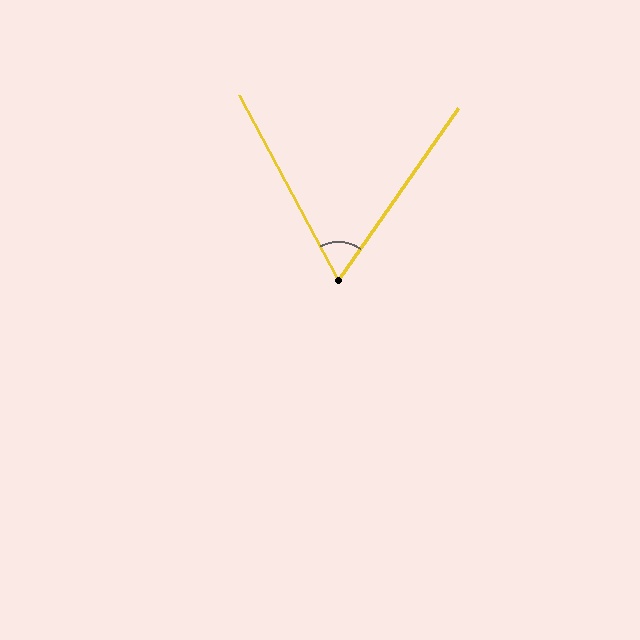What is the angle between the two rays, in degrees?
Approximately 63 degrees.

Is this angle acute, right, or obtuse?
It is acute.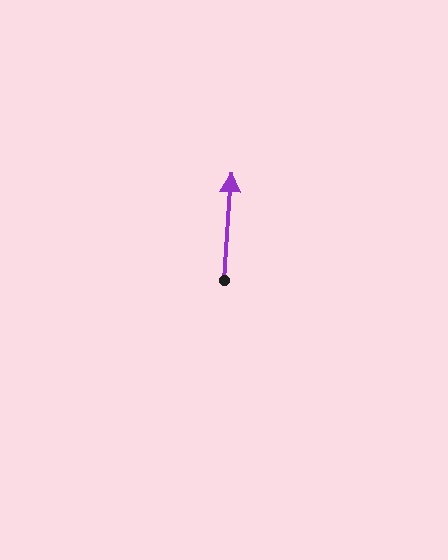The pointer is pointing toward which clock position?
Roughly 12 o'clock.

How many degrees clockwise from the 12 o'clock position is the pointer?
Approximately 4 degrees.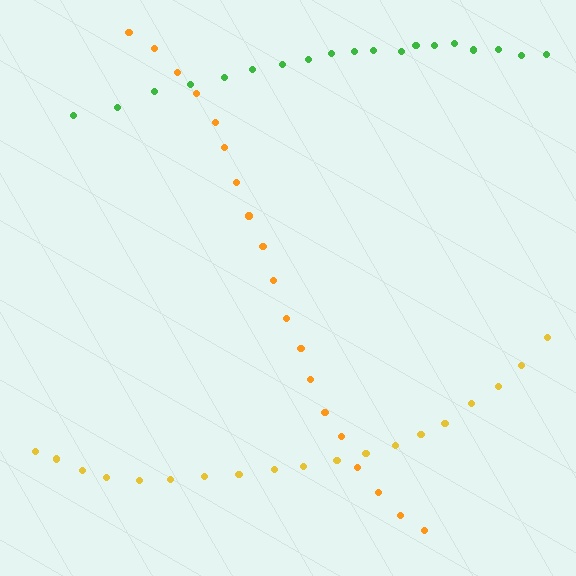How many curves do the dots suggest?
There are 3 distinct paths.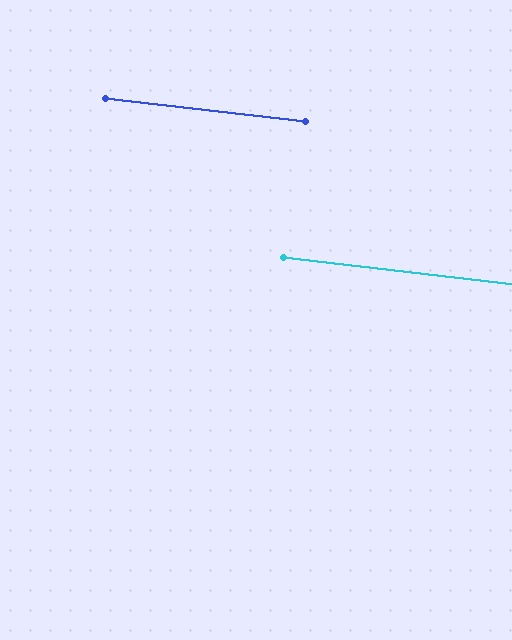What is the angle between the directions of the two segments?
Approximately 0 degrees.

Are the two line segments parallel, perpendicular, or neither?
Parallel — their directions differ by only 0.1°.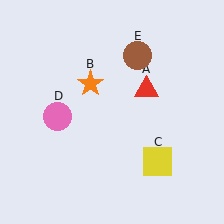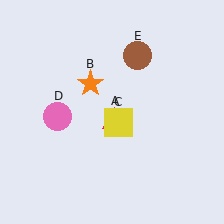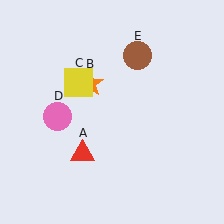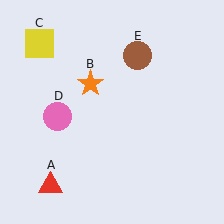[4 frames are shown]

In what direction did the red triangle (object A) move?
The red triangle (object A) moved down and to the left.